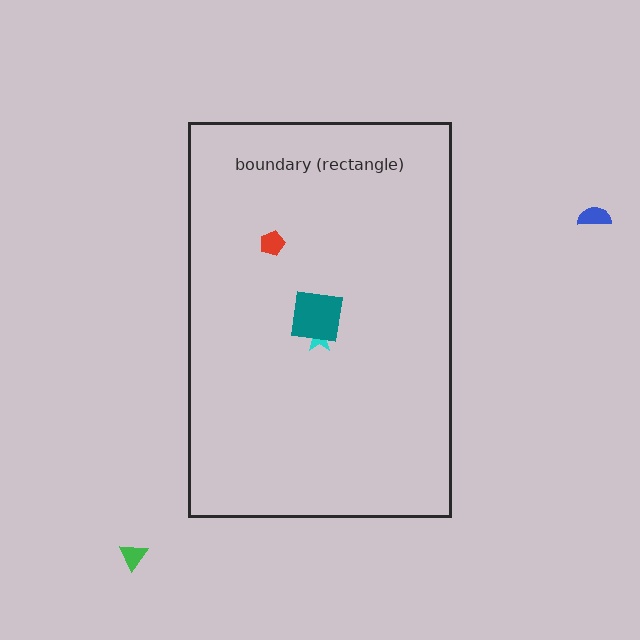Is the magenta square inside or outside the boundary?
Inside.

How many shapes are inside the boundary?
4 inside, 2 outside.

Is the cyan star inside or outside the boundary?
Inside.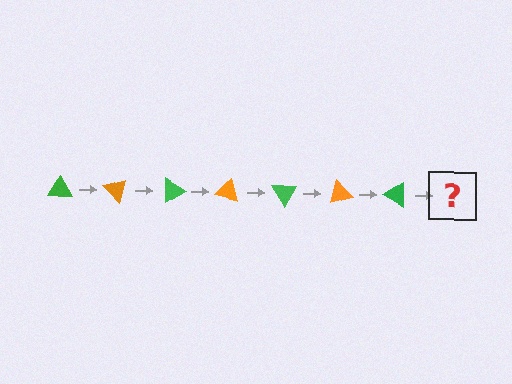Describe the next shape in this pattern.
It should be an orange triangle, rotated 315 degrees from the start.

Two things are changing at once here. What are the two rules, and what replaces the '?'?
The two rules are that it rotates 45 degrees each step and the color cycles through green and orange. The '?' should be an orange triangle, rotated 315 degrees from the start.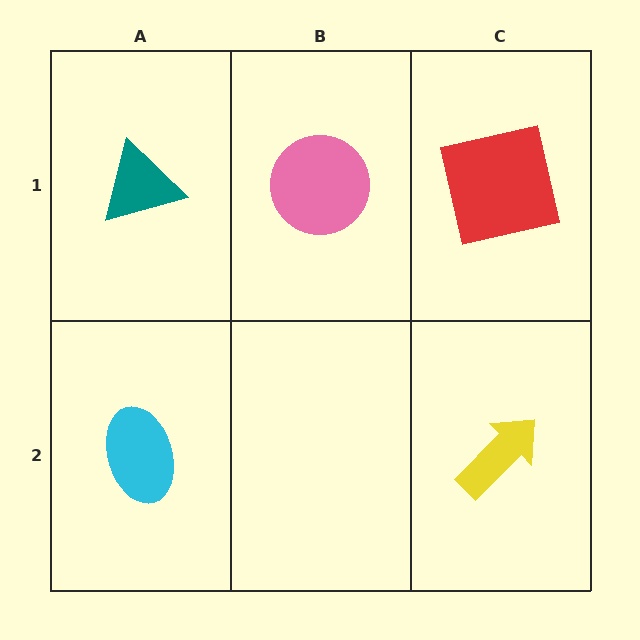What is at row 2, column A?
A cyan ellipse.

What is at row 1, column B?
A pink circle.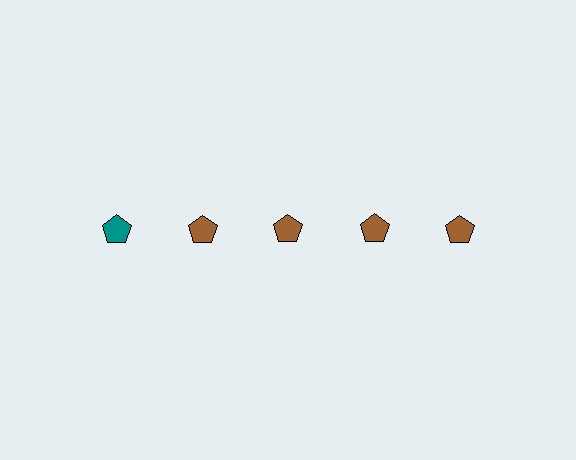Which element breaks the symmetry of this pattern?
The teal pentagon in the top row, leftmost column breaks the symmetry. All other shapes are brown pentagons.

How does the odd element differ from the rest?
It has a different color: teal instead of brown.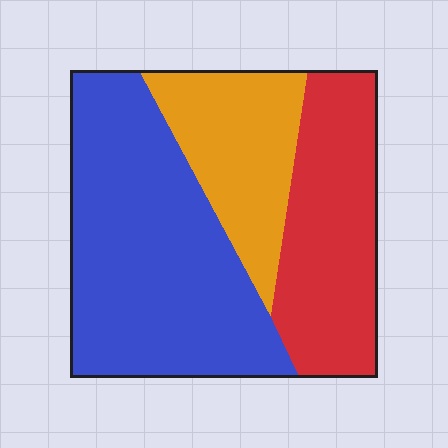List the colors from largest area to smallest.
From largest to smallest: blue, red, orange.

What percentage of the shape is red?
Red takes up between a sixth and a third of the shape.